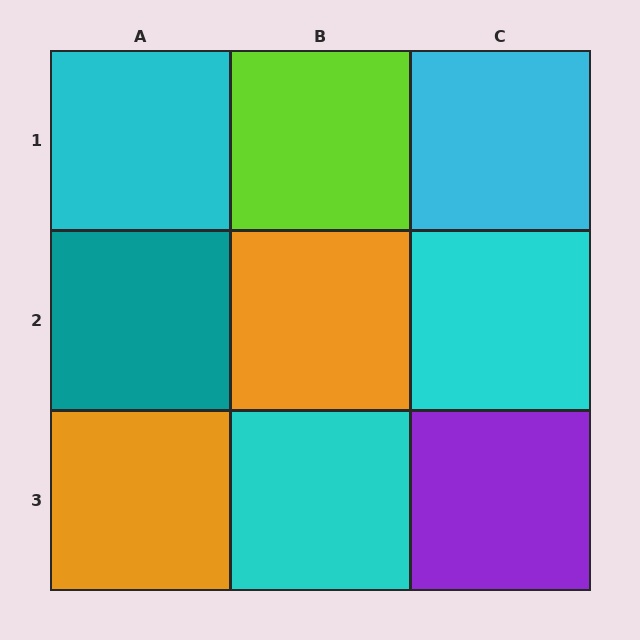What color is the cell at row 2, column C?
Cyan.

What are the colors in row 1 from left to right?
Cyan, lime, cyan.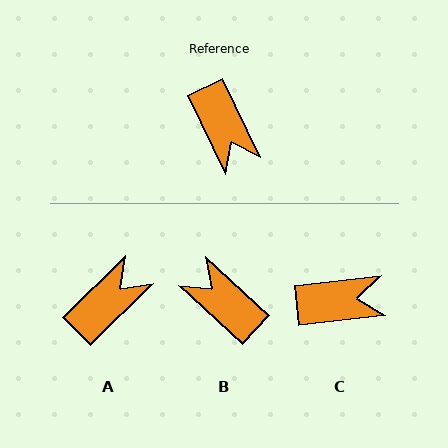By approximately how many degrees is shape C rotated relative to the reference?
Approximately 71 degrees counter-clockwise.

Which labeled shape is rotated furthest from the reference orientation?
B, about 159 degrees away.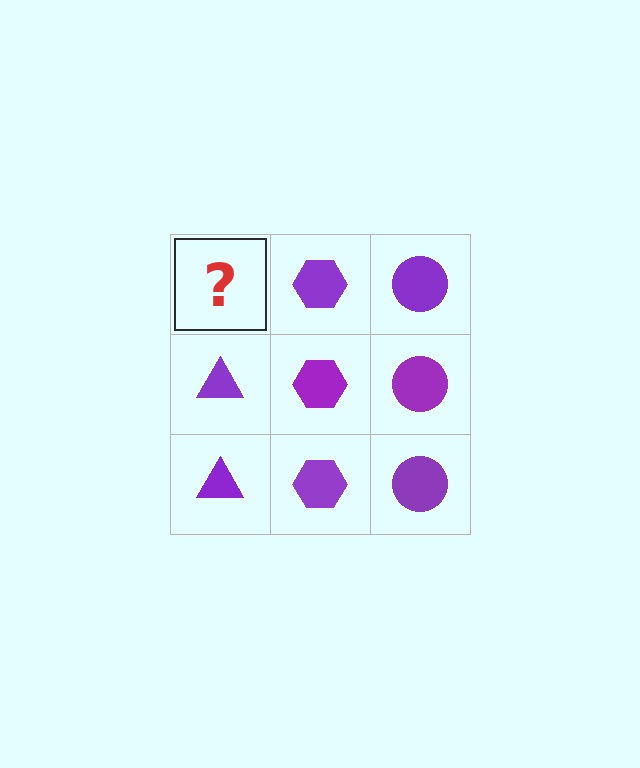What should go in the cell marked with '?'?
The missing cell should contain a purple triangle.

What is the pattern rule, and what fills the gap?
The rule is that each column has a consistent shape. The gap should be filled with a purple triangle.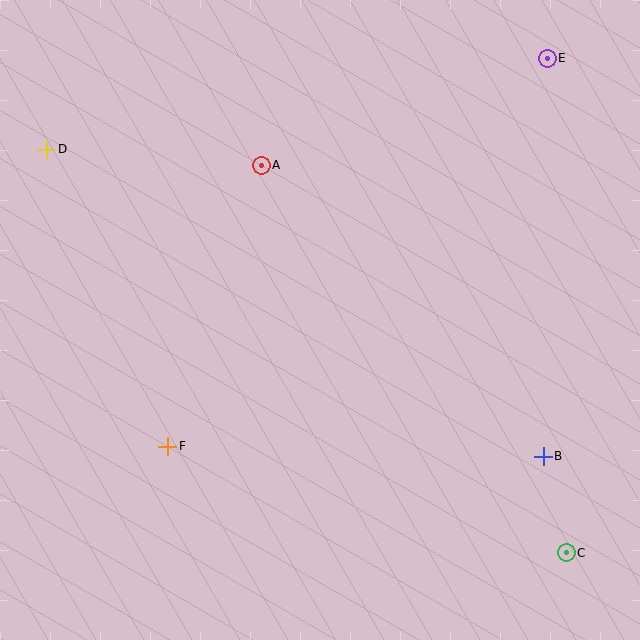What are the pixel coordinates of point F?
Point F is at (168, 446).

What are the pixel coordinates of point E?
Point E is at (547, 58).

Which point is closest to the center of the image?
Point A at (261, 165) is closest to the center.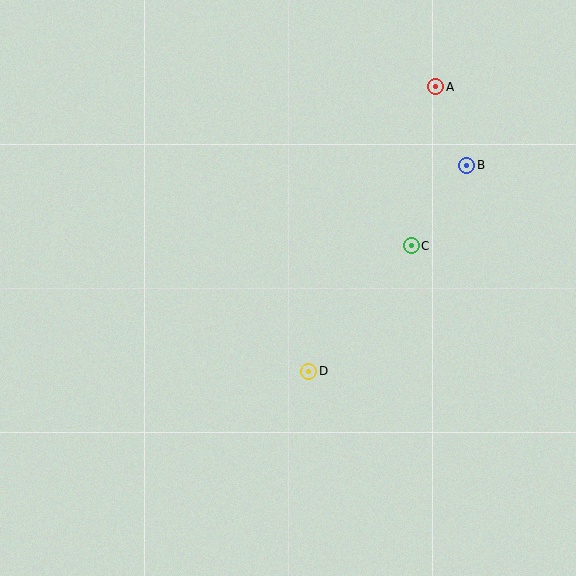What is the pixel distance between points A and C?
The distance between A and C is 161 pixels.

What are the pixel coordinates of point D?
Point D is at (309, 371).